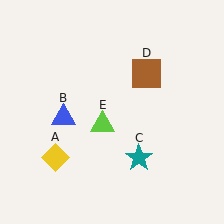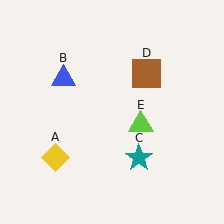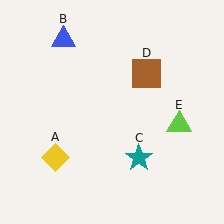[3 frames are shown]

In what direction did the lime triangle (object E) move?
The lime triangle (object E) moved right.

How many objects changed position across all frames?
2 objects changed position: blue triangle (object B), lime triangle (object E).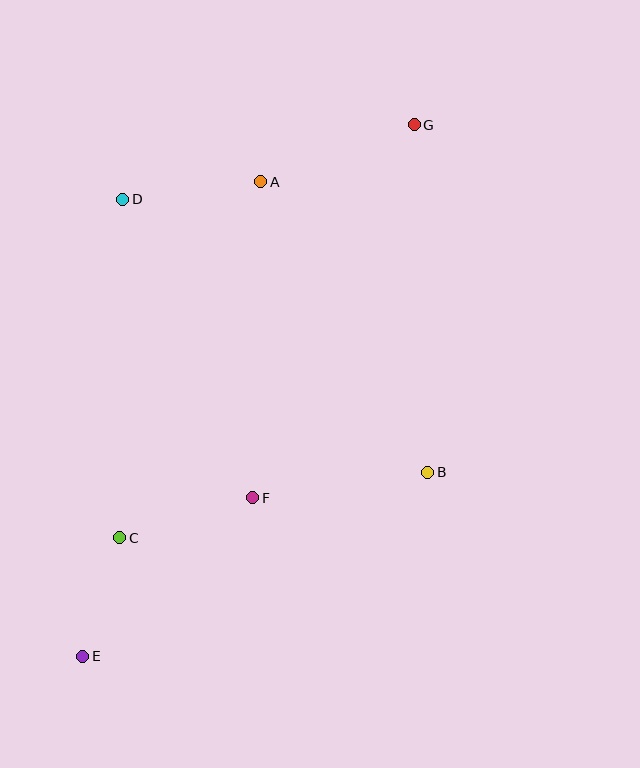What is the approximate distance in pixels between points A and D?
The distance between A and D is approximately 139 pixels.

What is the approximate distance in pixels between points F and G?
The distance between F and G is approximately 406 pixels.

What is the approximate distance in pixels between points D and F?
The distance between D and F is approximately 325 pixels.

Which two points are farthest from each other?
Points E and G are farthest from each other.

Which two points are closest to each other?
Points C and E are closest to each other.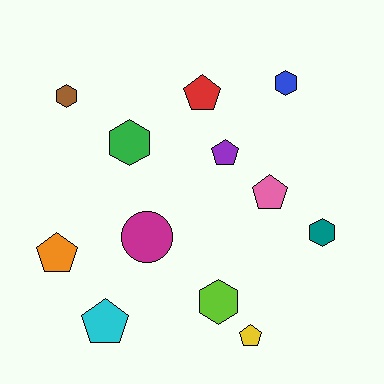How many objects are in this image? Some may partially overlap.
There are 12 objects.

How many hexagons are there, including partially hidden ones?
There are 5 hexagons.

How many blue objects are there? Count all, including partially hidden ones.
There is 1 blue object.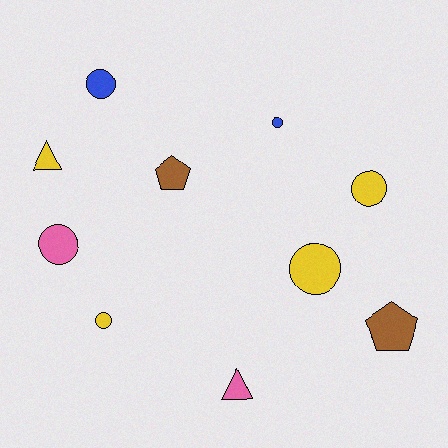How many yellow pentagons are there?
There are no yellow pentagons.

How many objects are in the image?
There are 10 objects.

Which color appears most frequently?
Yellow, with 4 objects.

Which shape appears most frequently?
Circle, with 6 objects.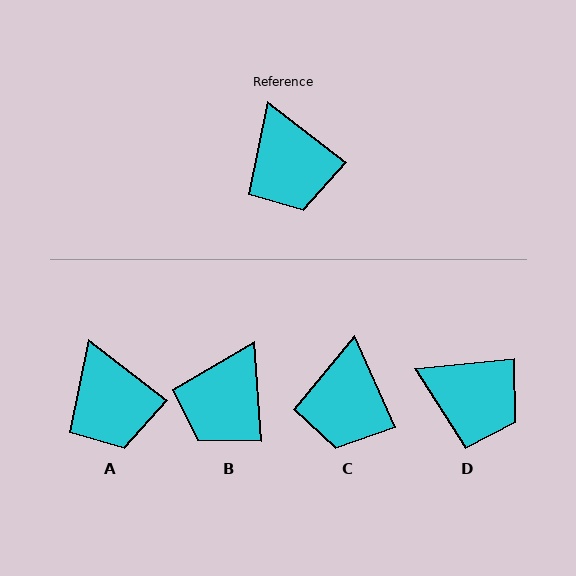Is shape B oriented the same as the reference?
No, it is off by about 48 degrees.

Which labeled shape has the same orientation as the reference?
A.